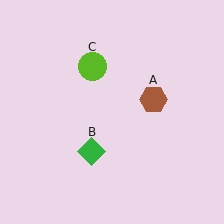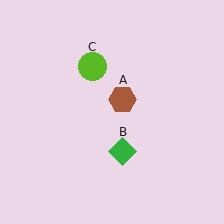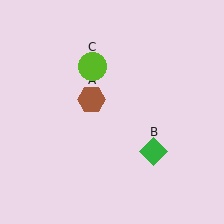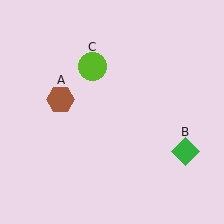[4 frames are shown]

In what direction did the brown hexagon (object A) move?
The brown hexagon (object A) moved left.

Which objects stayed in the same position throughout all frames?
Lime circle (object C) remained stationary.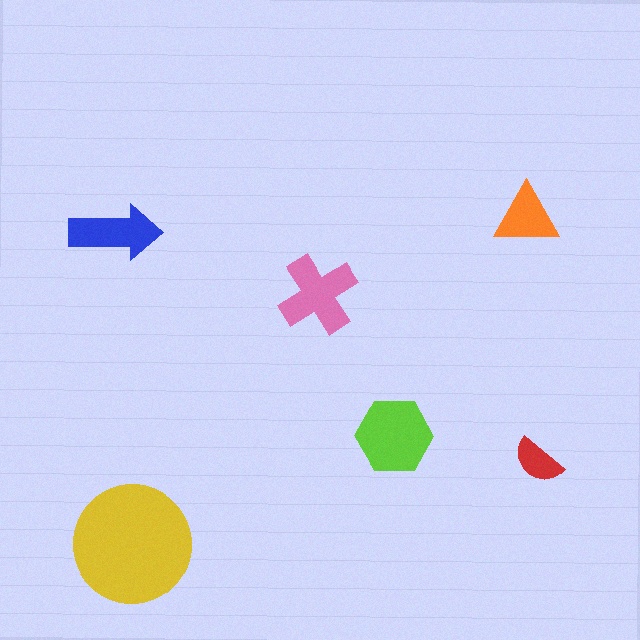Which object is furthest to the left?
The blue arrow is leftmost.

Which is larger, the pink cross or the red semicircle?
The pink cross.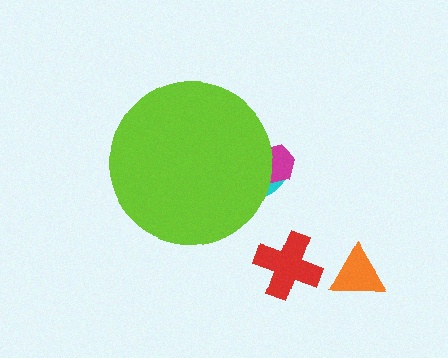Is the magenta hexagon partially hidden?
Yes, the magenta hexagon is partially hidden behind the lime circle.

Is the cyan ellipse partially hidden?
Yes, the cyan ellipse is partially hidden behind the lime circle.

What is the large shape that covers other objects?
A lime circle.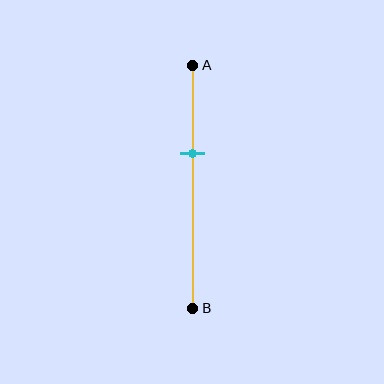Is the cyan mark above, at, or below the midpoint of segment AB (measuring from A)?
The cyan mark is above the midpoint of segment AB.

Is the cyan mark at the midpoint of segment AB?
No, the mark is at about 35% from A, not at the 50% midpoint.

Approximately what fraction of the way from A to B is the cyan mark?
The cyan mark is approximately 35% of the way from A to B.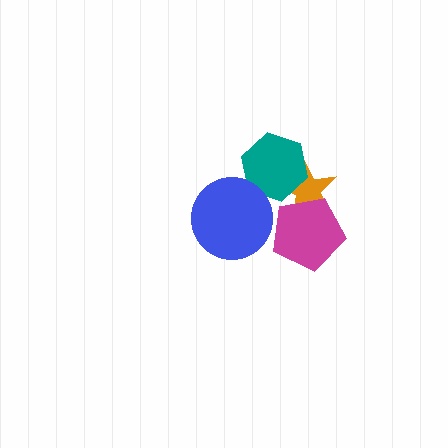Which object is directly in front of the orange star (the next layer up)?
The magenta pentagon is directly in front of the orange star.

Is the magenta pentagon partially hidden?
No, no other shape covers it.